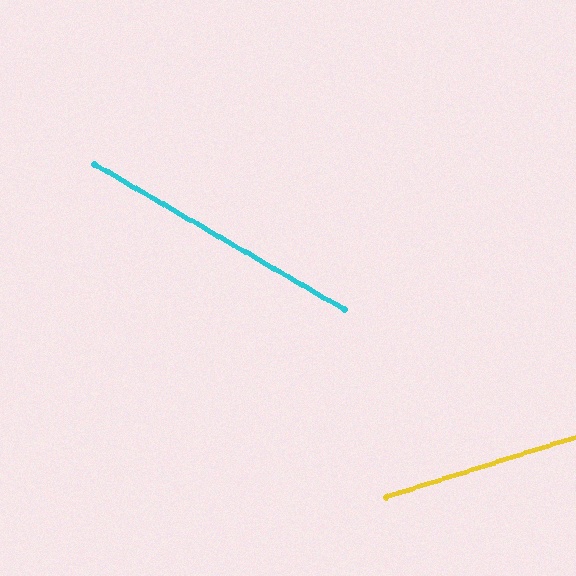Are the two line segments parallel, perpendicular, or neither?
Neither parallel nor perpendicular — they differ by about 48°.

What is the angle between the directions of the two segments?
Approximately 48 degrees.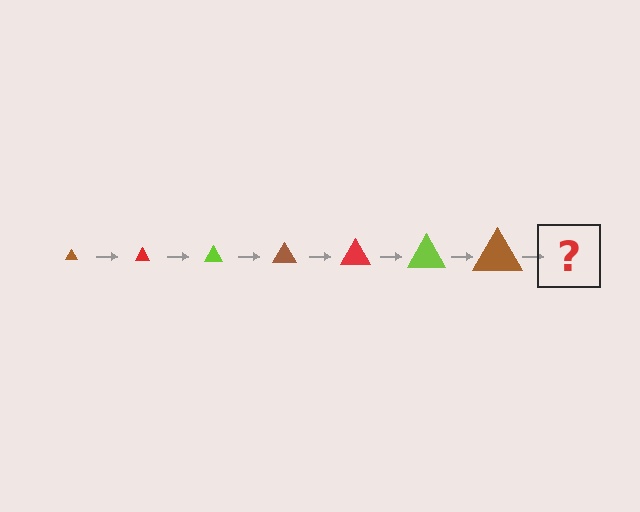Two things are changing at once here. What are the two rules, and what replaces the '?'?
The two rules are that the triangle grows larger each step and the color cycles through brown, red, and lime. The '?' should be a red triangle, larger than the previous one.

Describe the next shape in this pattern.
It should be a red triangle, larger than the previous one.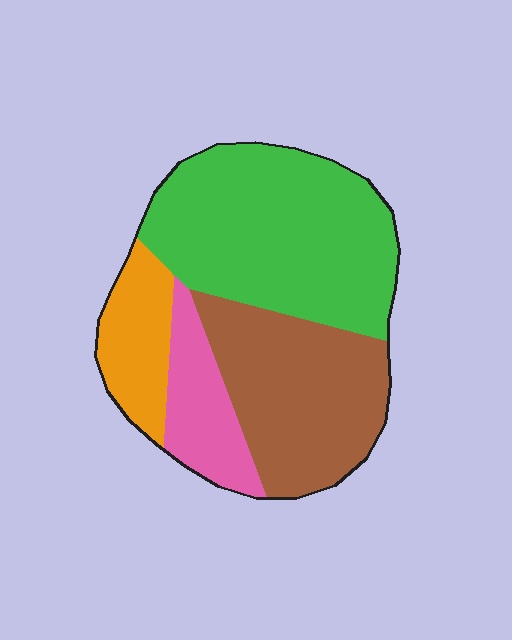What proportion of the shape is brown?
Brown takes up about one third (1/3) of the shape.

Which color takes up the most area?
Green, at roughly 45%.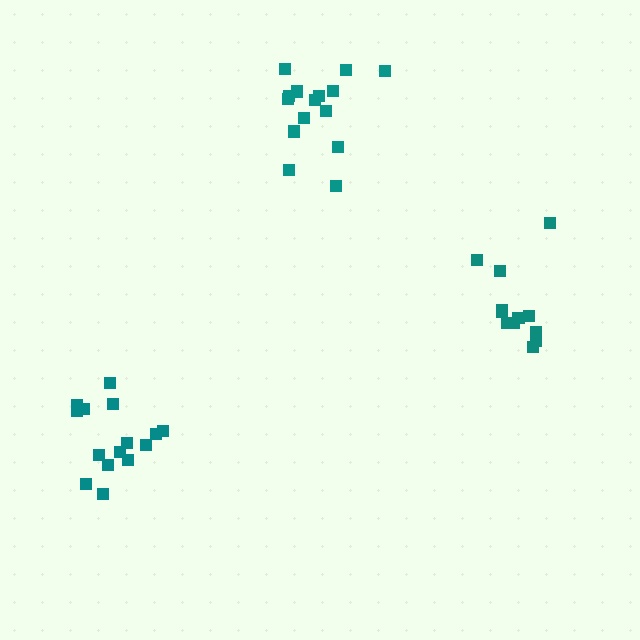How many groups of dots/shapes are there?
There are 3 groups.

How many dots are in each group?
Group 1: 15 dots, Group 2: 12 dots, Group 3: 15 dots (42 total).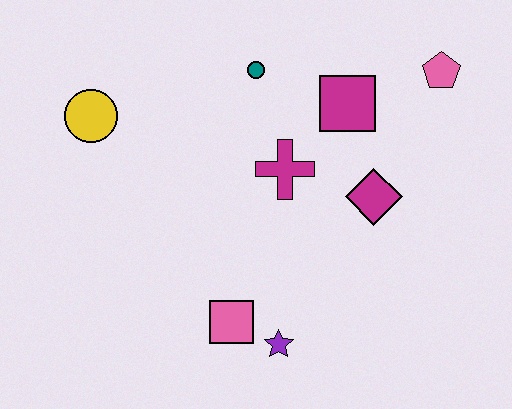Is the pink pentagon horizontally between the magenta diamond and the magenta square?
No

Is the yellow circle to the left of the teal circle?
Yes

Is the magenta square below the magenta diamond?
No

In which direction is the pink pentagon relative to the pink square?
The pink pentagon is above the pink square.